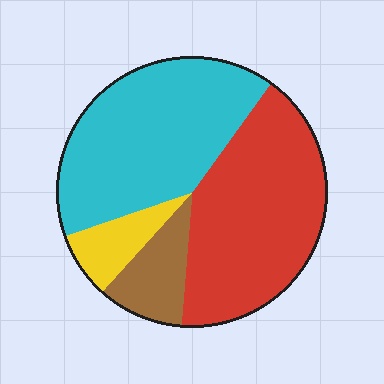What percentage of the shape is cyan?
Cyan takes up about two fifths (2/5) of the shape.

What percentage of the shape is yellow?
Yellow covers roughly 10% of the shape.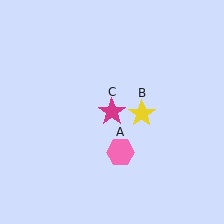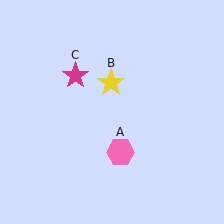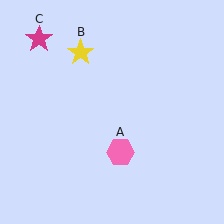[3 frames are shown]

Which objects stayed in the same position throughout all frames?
Pink hexagon (object A) remained stationary.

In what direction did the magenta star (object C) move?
The magenta star (object C) moved up and to the left.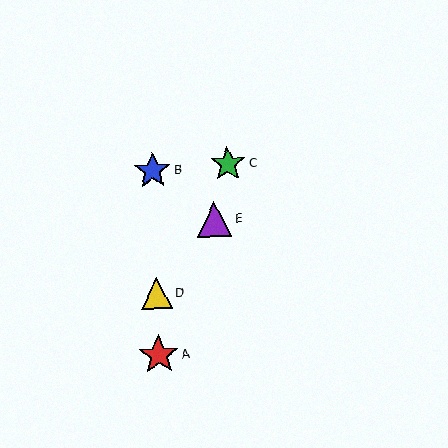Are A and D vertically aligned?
Yes, both are at x≈159.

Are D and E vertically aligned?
No, D is at x≈157 and E is at x≈214.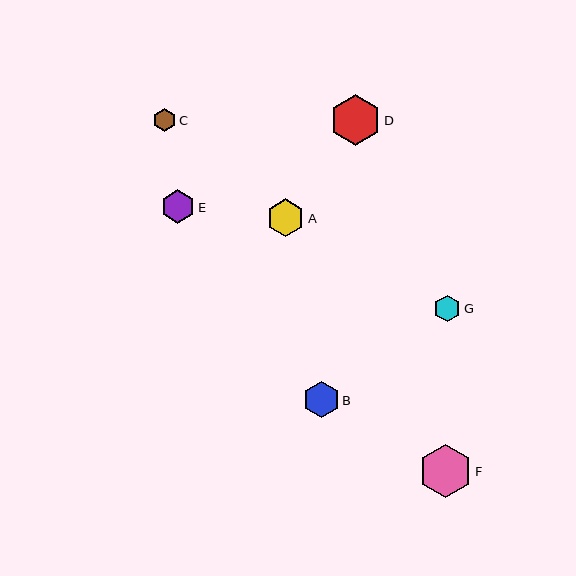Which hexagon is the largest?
Hexagon F is the largest with a size of approximately 53 pixels.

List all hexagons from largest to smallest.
From largest to smallest: F, D, A, B, E, G, C.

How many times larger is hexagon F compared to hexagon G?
Hexagon F is approximately 2.0 times the size of hexagon G.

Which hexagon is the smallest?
Hexagon C is the smallest with a size of approximately 23 pixels.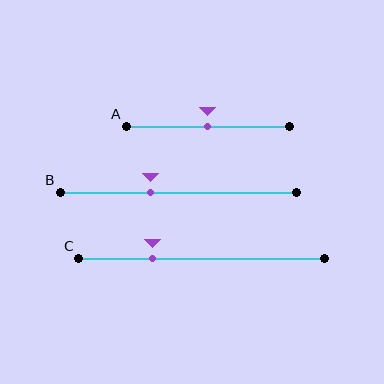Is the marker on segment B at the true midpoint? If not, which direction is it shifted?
No, the marker on segment B is shifted to the left by about 12% of the segment length.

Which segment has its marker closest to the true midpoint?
Segment A has its marker closest to the true midpoint.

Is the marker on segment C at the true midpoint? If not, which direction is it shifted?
No, the marker on segment C is shifted to the left by about 20% of the segment length.